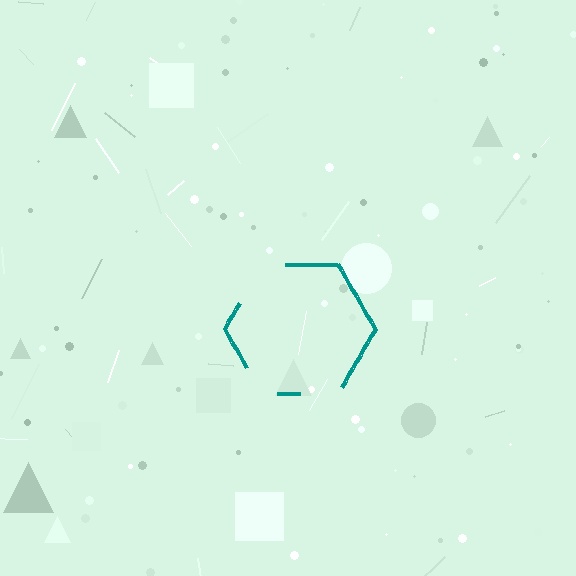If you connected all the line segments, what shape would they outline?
They would outline a hexagon.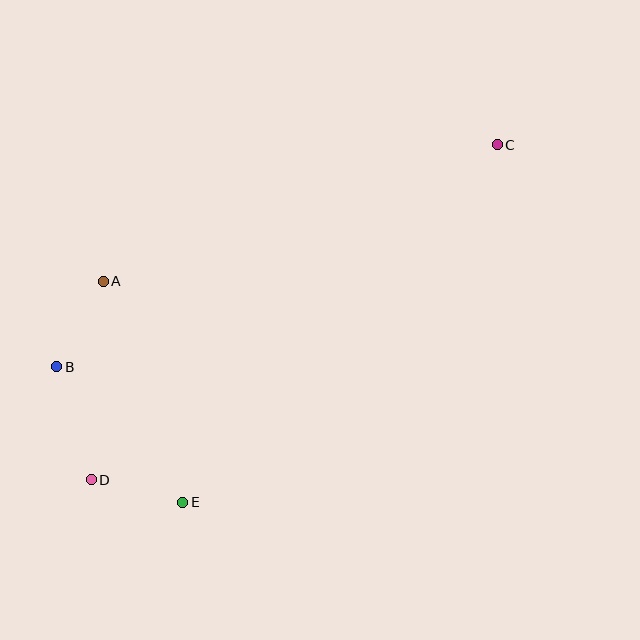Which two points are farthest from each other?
Points C and D are farthest from each other.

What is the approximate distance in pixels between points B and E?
The distance between B and E is approximately 185 pixels.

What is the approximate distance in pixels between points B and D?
The distance between B and D is approximately 118 pixels.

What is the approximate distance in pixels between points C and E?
The distance between C and E is approximately 476 pixels.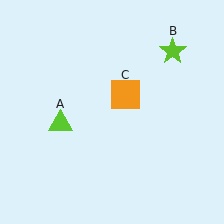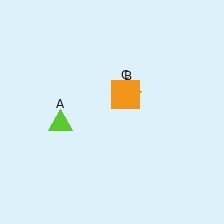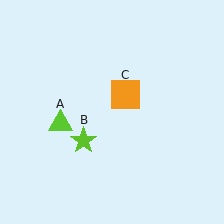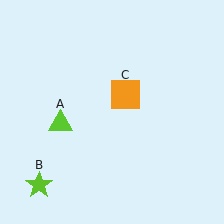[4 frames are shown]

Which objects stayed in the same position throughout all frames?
Lime triangle (object A) and orange square (object C) remained stationary.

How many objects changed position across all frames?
1 object changed position: lime star (object B).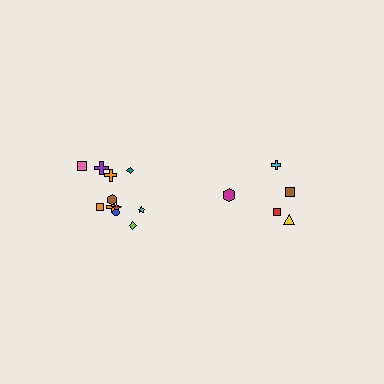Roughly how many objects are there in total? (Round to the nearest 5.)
Roughly 15 objects in total.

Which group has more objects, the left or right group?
The left group.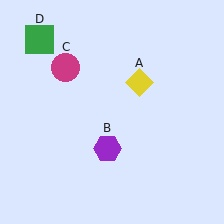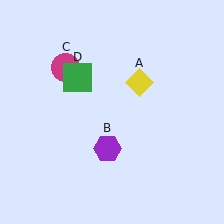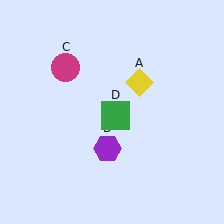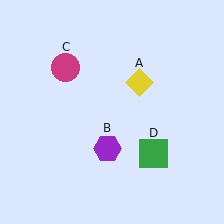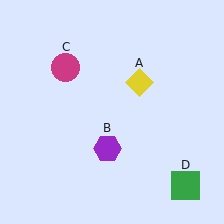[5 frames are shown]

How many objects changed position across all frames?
1 object changed position: green square (object D).